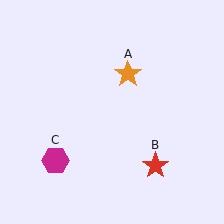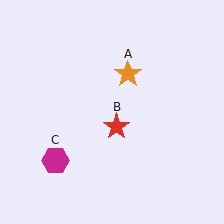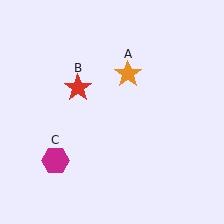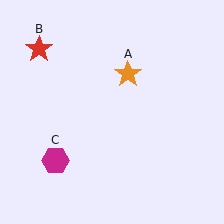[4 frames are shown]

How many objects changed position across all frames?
1 object changed position: red star (object B).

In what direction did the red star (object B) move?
The red star (object B) moved up and to the left.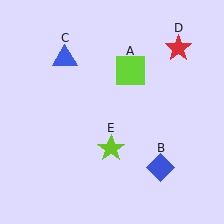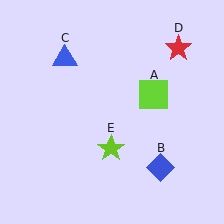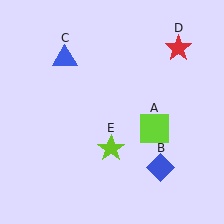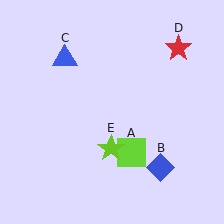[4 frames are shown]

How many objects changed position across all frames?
1 object changed position: lime square (object A).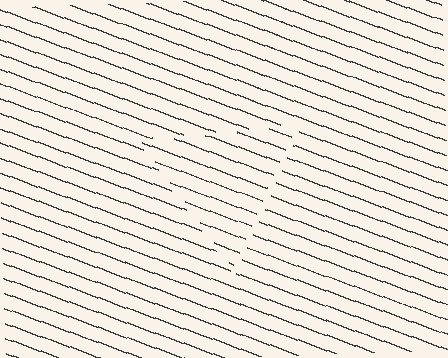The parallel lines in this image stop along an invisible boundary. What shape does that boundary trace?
An illusory triangle. The interior of the shape contains the same grating, shifted by half a period — the contour is defined by the phase discontinuity where line-ends from the inner and outer gratings abut.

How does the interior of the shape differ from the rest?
The interior of the shape contains the same grating, shifted by half a period — the contour is defined by the phase discontinuity where line-ends from the inner and outer gratings abut.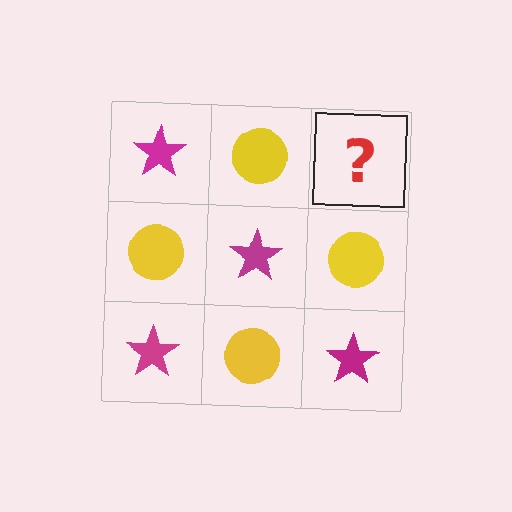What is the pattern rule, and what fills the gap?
The rule is that it alternates magenta star and yellow circle in a checkerboard pattern. The gap should be filled with a magenta star.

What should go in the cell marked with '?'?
The missing cell should contain a magenta star.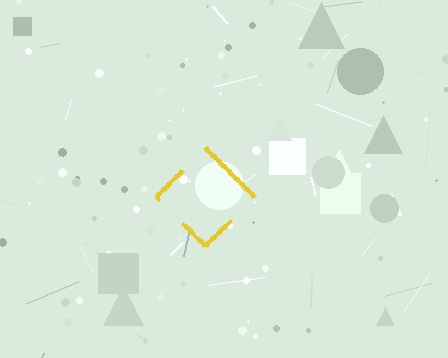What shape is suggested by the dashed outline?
The dashed outline suggests a diamond.